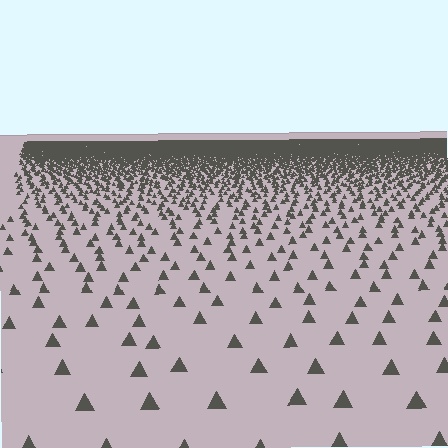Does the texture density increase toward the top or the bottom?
Density increases toward the top.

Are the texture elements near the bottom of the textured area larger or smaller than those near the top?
Larger. Near the bottom, elements are closer to the viewer and appear at a bigger on-screen size.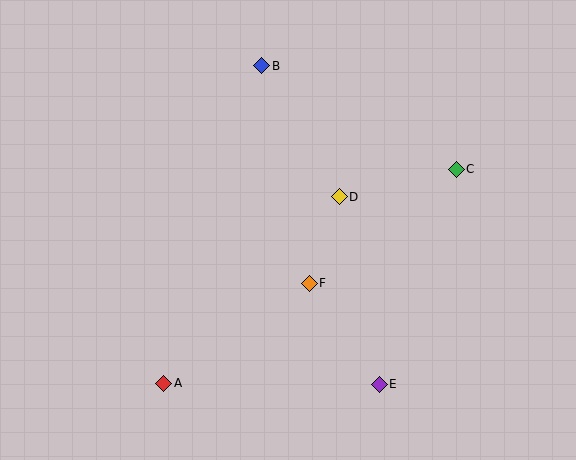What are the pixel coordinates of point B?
Point B is at (262, 66).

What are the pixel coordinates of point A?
Point A is at (164, 383).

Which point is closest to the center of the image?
Point F at (309, 283) is closest to the center.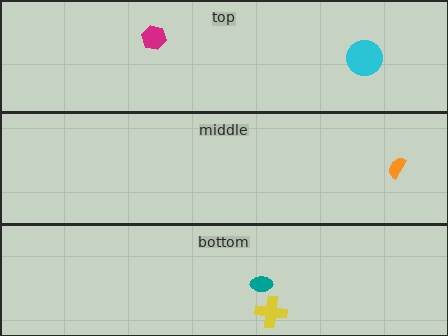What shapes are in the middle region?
The orange semicircle.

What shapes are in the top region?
The cyan circle, the magenta hexagon.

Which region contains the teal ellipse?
The bottom region.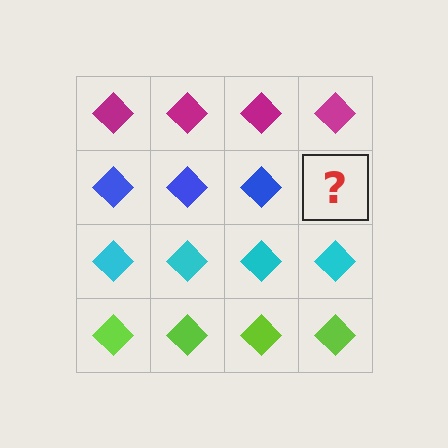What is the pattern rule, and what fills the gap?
The rule is that each row has a consistent color. The gap should be filled with a blue diamond.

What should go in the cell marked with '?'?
The missing cell should contain a blue diamond.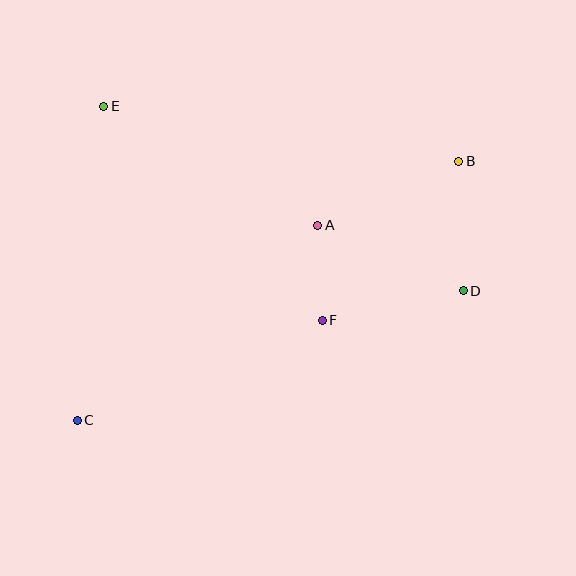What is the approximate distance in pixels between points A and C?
The distance between A and C is approximately 310 pixels.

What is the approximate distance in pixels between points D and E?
The distance between D and E is approximately 404 pixels.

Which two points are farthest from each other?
Points B and C are farthest from each other.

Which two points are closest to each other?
Points A and F are closest to each other.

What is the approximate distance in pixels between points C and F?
The distance between C and F is approximately 264 pixels.